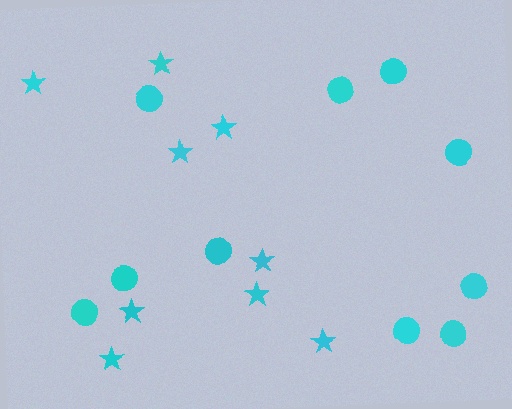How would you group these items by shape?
There are 2 groups: one group of stars (9) and one group of circles (10).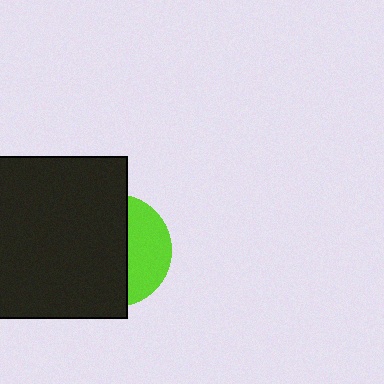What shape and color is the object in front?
The object in front is a black square.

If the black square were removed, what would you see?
You would see the complete lime circle.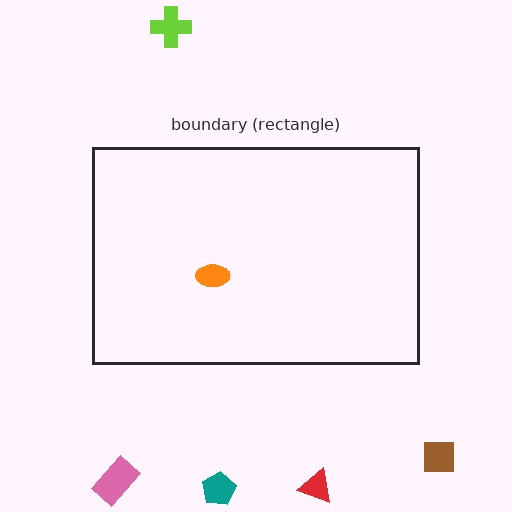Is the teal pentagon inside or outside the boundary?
Outside.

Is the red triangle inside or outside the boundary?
Outside.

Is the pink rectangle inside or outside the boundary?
Outside.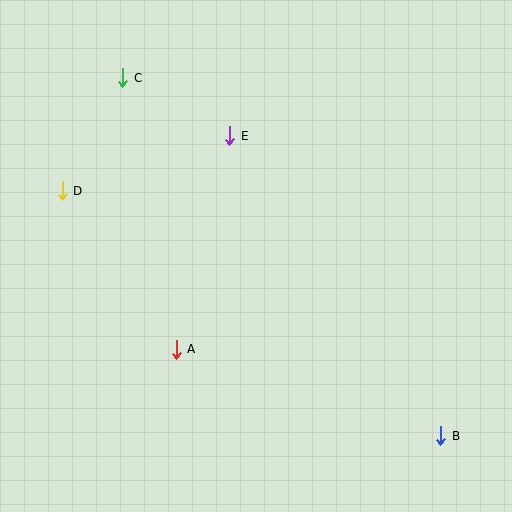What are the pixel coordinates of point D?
Point D is at (62, 191).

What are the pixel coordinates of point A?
Point A is at (176, 349).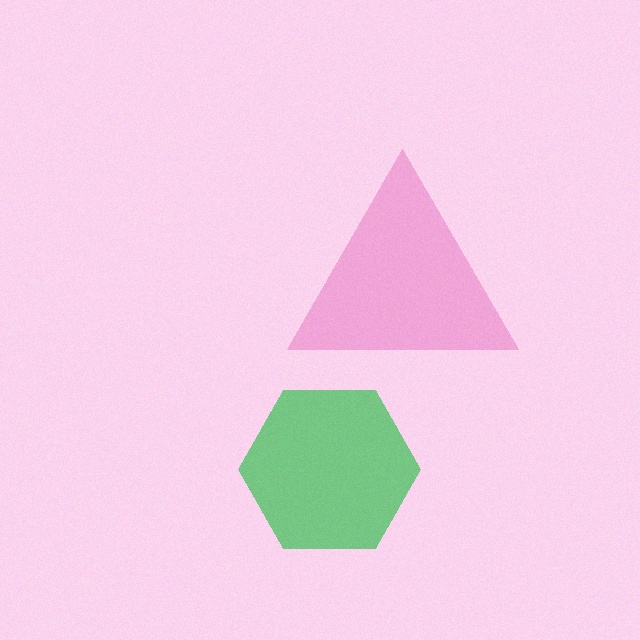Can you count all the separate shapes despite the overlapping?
Yes, there are 2 separate shapes.